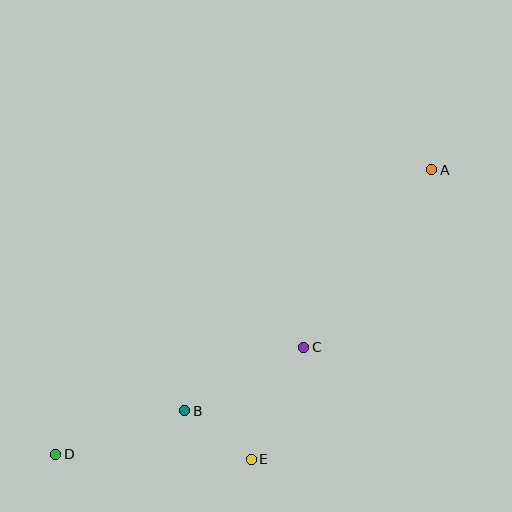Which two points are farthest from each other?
Points A and D are farthest from each other.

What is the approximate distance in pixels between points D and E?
The distance between D and E is approximately 196 pixels.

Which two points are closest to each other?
Points B and E are closest to each other.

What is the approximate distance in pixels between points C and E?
The distance between C and E is approximately 124 pixels.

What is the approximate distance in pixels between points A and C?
The distance between A and C is approximately 219 pixels.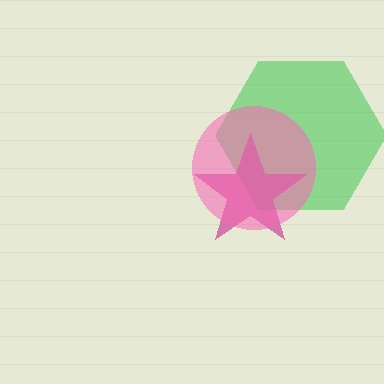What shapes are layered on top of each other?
The layered shapes are: a green hexagon, a magenta star, a pink circle.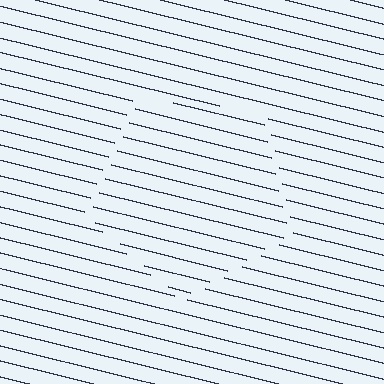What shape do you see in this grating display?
An illusory pentagon. The interior of the shape contains the same grating, shifted by half a period — the contour is defined by the phase discontinuity where line-ends from the inner and outer gratings abut.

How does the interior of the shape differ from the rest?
The interior of the shape contains the same grating, shifted by half a period — the contour is defined by the phase discontinuity where line-ends from the inner and outer gratings abut.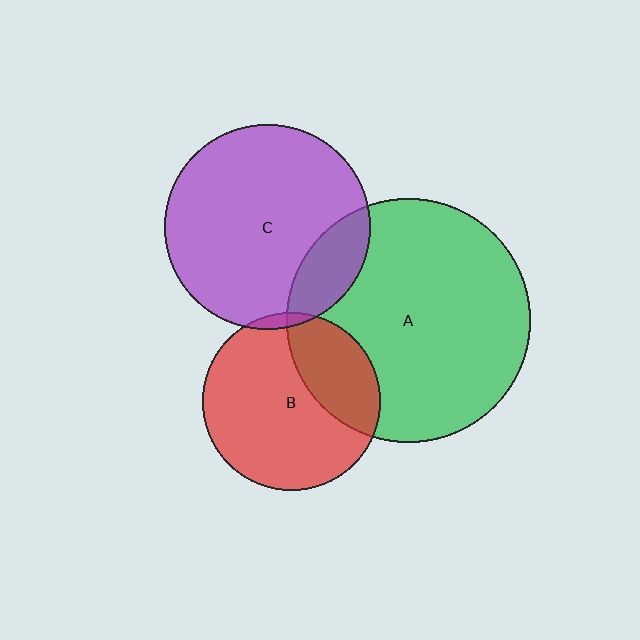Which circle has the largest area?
Circle A (green).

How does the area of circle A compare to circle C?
Approximately 1.4 times.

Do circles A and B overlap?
Yes.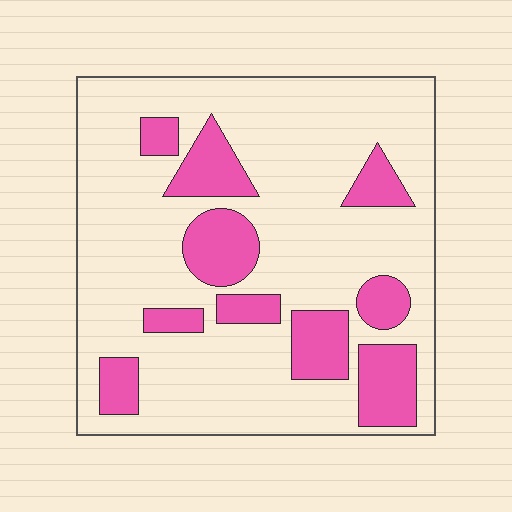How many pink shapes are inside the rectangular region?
10.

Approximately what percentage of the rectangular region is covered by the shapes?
Approximately 25%.